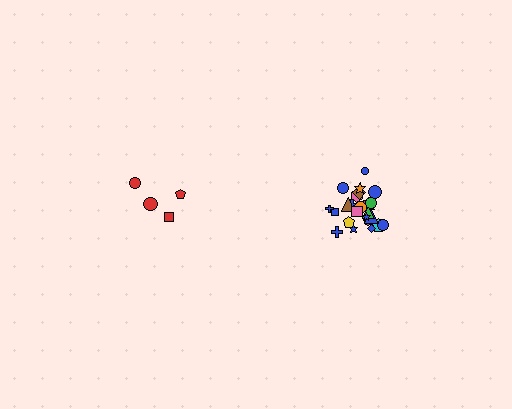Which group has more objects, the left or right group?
The right group.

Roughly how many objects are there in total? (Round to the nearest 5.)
Roughly 30 objects in total.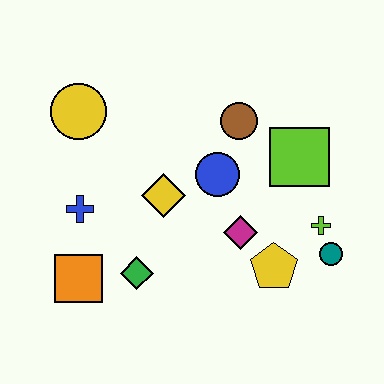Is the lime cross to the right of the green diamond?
Yes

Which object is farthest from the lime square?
The orange square is farthest from the lime square.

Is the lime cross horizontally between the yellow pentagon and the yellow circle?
No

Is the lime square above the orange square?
Yes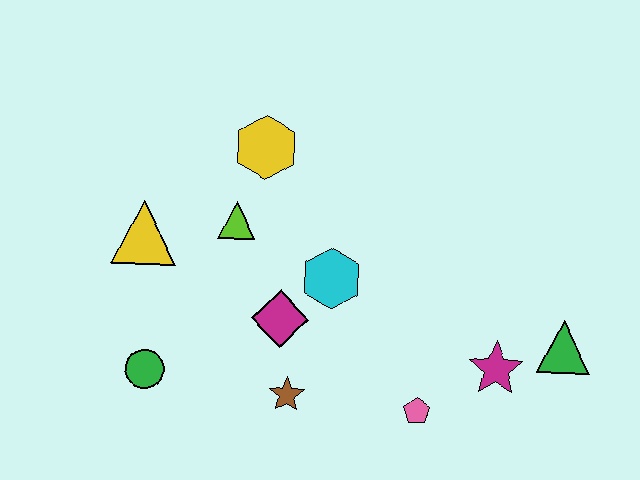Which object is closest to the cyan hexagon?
The magenta diamond is closest to the cyan hexagon.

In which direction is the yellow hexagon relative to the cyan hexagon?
The yellow hexagon is above the cyan hexagon.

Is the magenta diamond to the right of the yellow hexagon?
Yes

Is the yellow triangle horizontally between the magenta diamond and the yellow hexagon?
No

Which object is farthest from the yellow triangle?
The green triangle is farthest from the yellow triangle.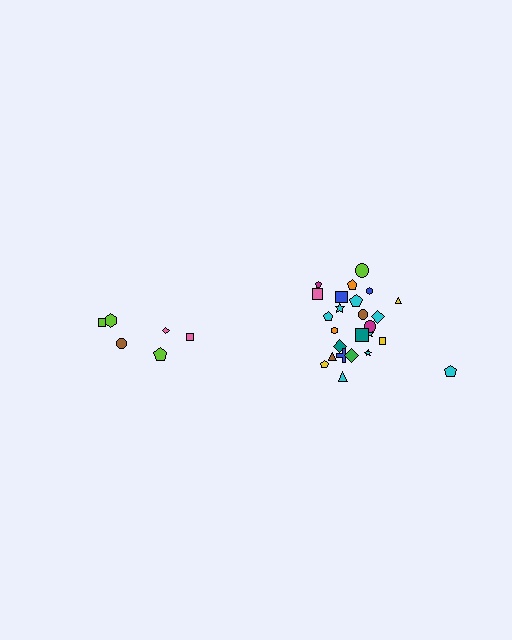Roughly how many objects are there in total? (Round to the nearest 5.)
Roughly 30 objects in total.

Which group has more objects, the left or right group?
The right group.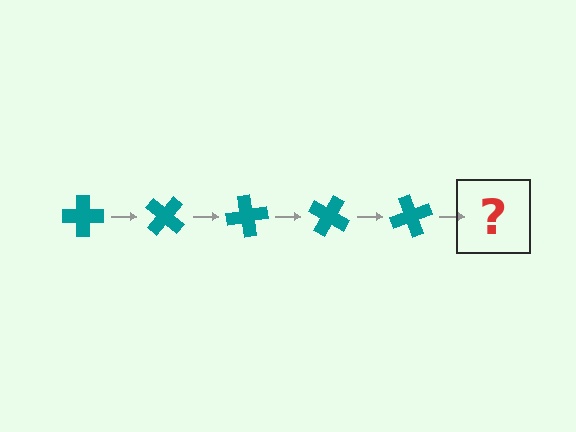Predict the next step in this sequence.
The next step is a teal cross rotated 200 degrees.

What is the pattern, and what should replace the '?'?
The pattern is that the cross rotates 40 degrees each step. The '?' should be a teal cross rotated 200 degrees.